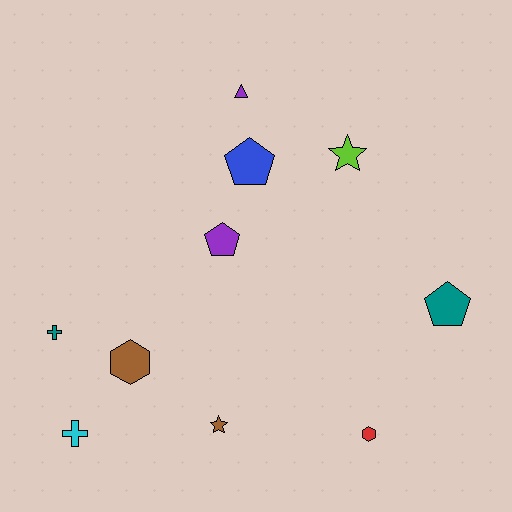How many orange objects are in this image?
There are no orange objects.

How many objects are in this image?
There are 10 objects.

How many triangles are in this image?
There is 1 triangle.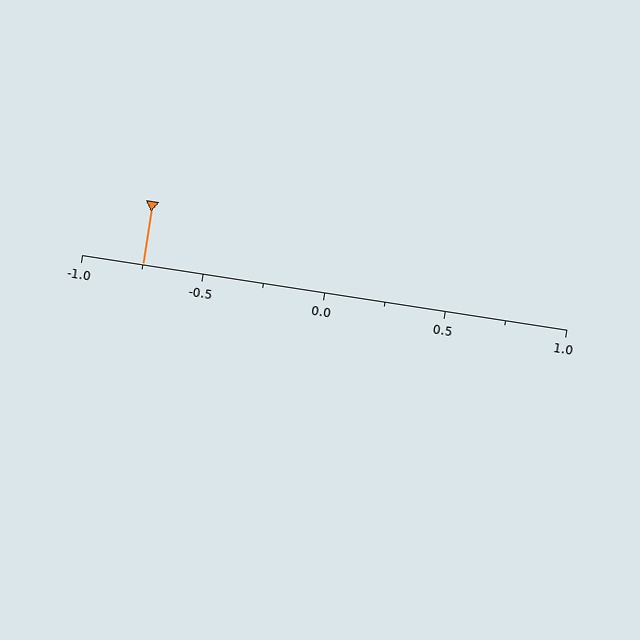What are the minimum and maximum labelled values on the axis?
The axis runs from -1.0 to 1.0.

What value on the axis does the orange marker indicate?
The marker indicates approximately -0.75.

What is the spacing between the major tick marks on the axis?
The major ticks are spaced 0.5 apart.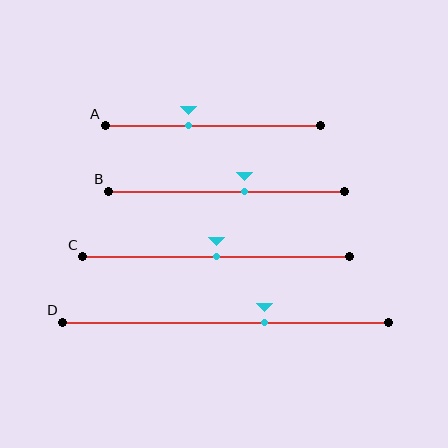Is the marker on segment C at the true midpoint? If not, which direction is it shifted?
Yes, the marker on segment C is at the true midpoint.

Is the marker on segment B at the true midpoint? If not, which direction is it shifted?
No, the marker on segment B is shifted to the right by about 8% of the segment length.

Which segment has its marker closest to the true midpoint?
Segment C has its marker closest to the true midpoint.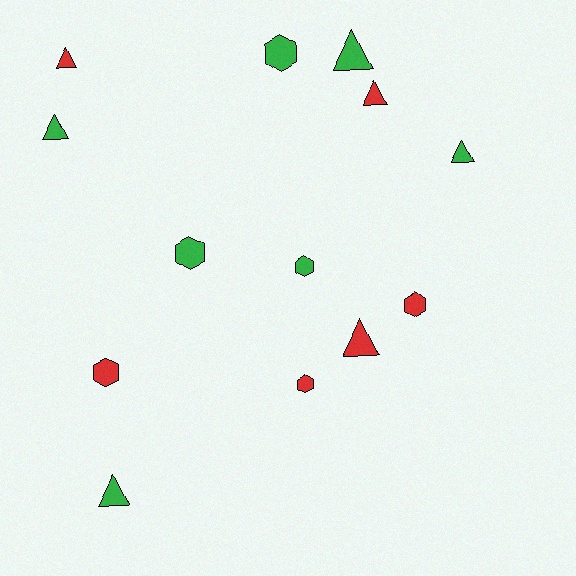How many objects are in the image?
There are 13 objects.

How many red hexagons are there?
There are 3 red hexagons.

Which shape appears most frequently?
Triangle, with 7 objects.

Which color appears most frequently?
Green, with 7 objects.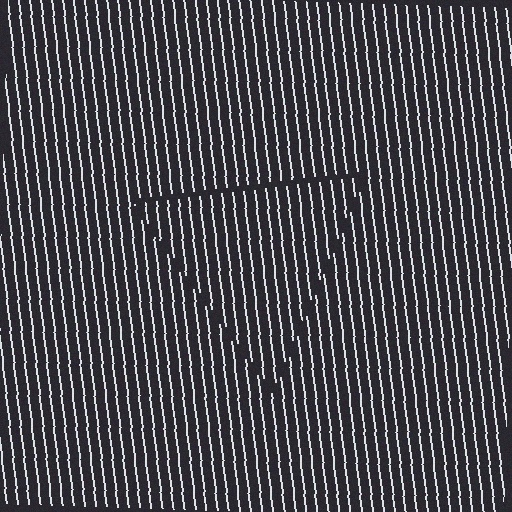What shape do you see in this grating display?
An illusory triangle. The interior of the shape contains the same grating, shifted by half a period — the contour is defined by the phase discontinuity where line-ends from the inner and outer gratings abut.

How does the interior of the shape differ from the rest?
The interior of the shape contains the same grating, shifted by half a period — the contour is defined by the phase discontinuity where line-ends from the inner and outer gratings abut.